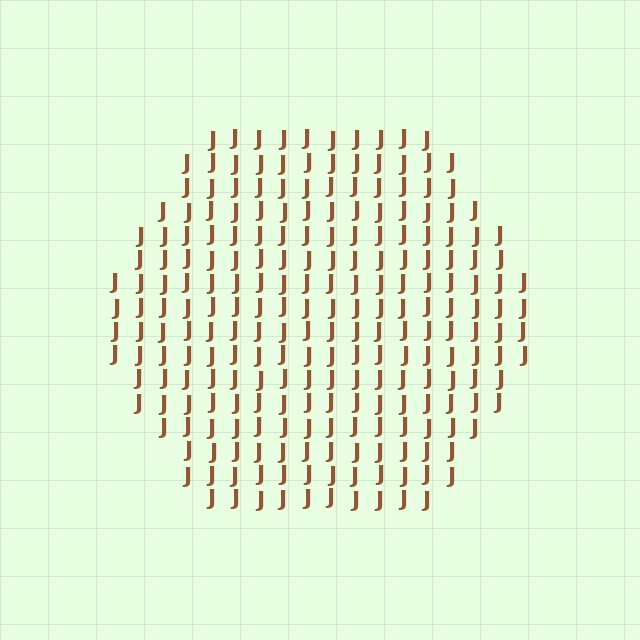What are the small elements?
The small elements are letter J's.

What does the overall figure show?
The overall figure shows a hexagon.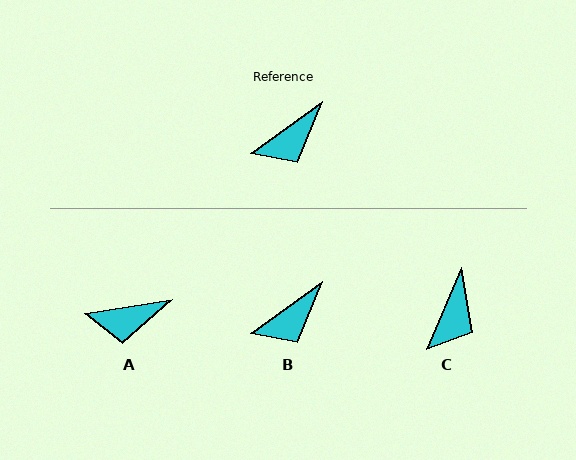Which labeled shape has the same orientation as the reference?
B.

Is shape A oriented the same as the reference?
No, it is off by about 27 degrees.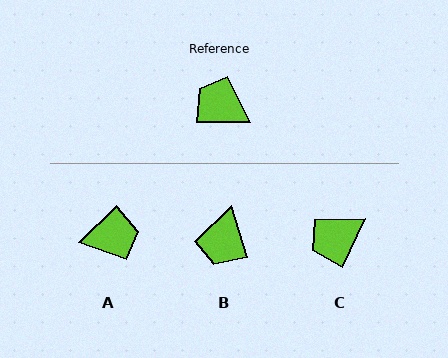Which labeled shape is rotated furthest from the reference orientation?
A, about 136 degrees away.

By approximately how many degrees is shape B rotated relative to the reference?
Approximately 107 degrees counter-clockwise.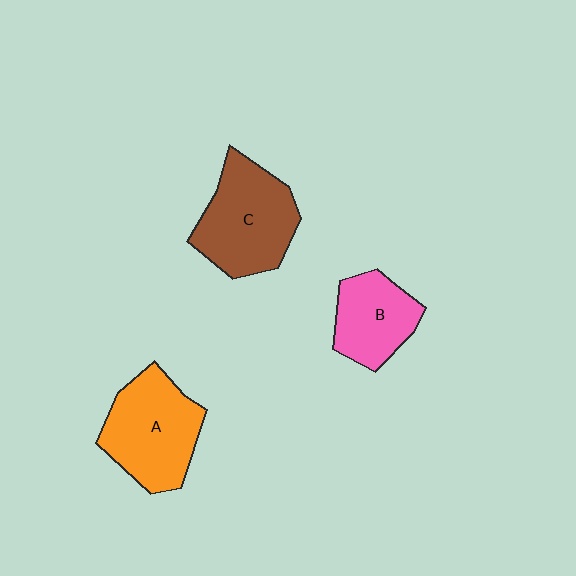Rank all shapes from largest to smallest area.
From largest to smallest: C (brown), A (orange), B (pink).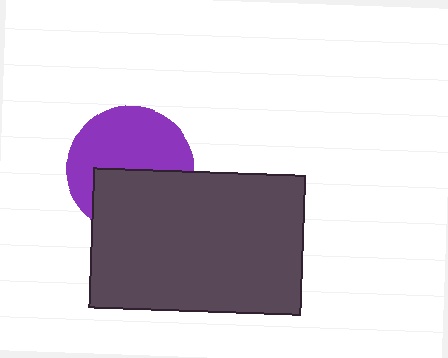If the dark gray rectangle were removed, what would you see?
You would see the complete purple circle.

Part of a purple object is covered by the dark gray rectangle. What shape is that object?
It is a circle.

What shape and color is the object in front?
The object in front is a dark gray rectangle.